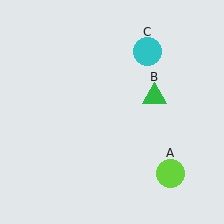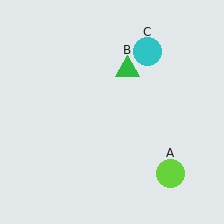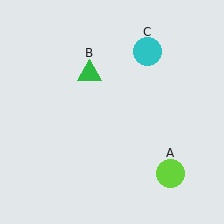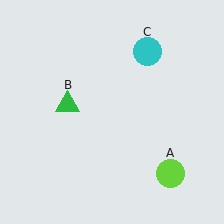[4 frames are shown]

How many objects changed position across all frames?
1 object changed position: green triangle (object B).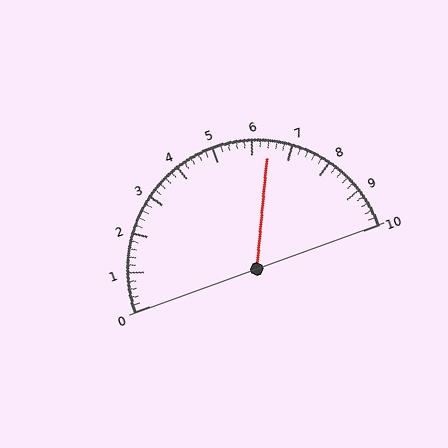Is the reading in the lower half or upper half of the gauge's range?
The reading is in the upper half of the range (0 to 10).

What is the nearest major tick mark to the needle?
The nearest major tick mark is 6.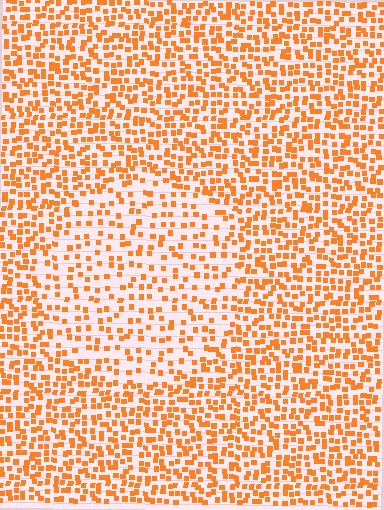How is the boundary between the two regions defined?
The boundary is defined by a change in element density (approximately 1.9x ratio). All elements are the same color, size, and shape.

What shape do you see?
I see a circle.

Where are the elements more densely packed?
The elements are more densely packed outside the circle boundary.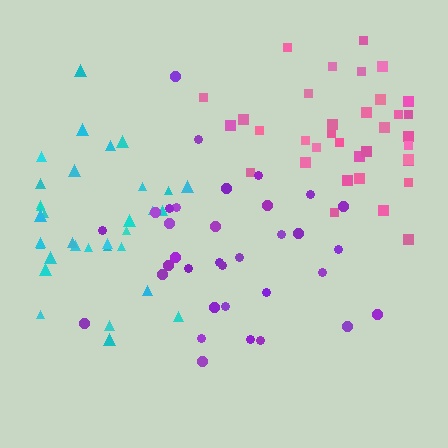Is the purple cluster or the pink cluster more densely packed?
Pink.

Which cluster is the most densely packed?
Cyan.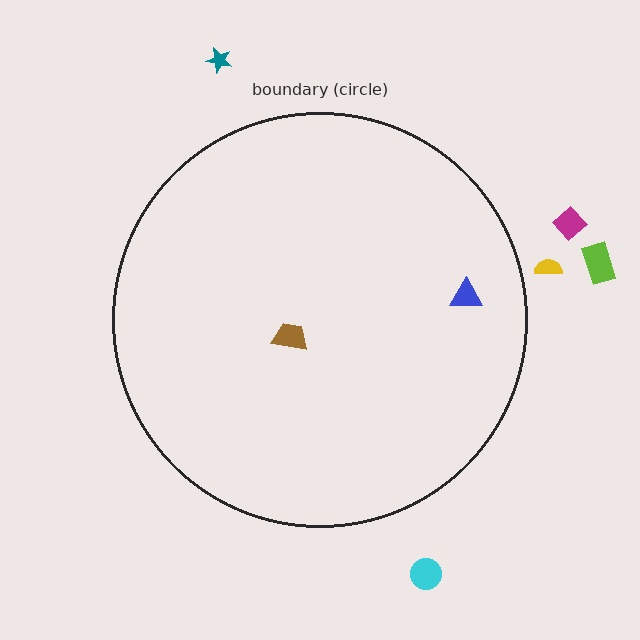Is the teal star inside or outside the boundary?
Outside.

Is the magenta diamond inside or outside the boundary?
Outside.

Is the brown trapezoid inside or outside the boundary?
Inside.